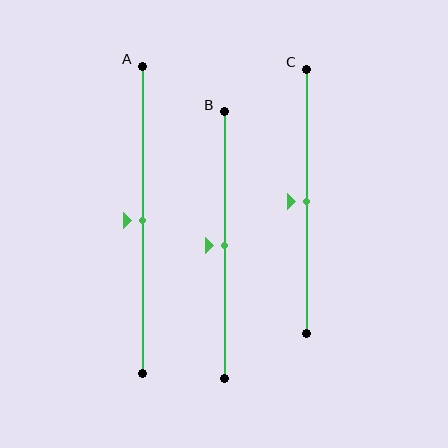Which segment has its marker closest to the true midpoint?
Segment A has its marker closest to the true midpoint.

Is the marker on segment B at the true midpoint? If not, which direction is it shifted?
Yes, the marker on segment B is at the true midpoint.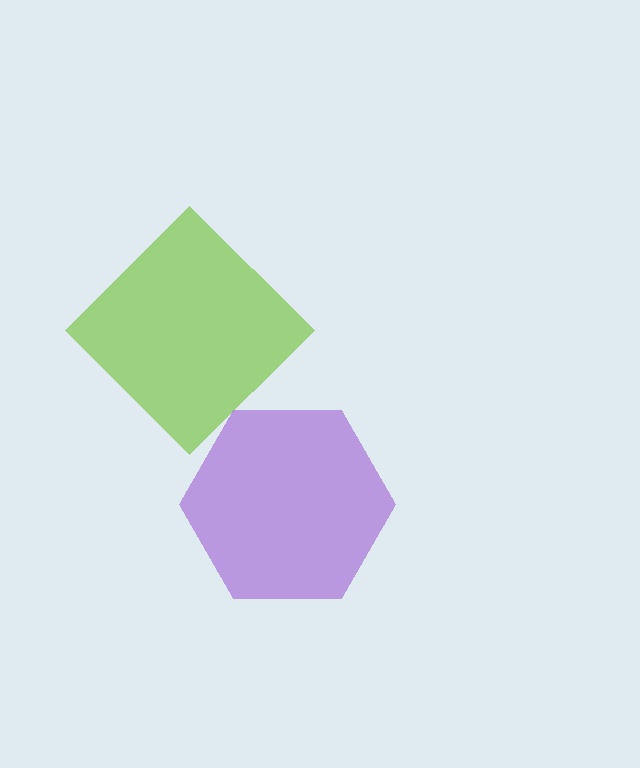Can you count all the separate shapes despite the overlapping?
Yes, there are 2 separate shapes.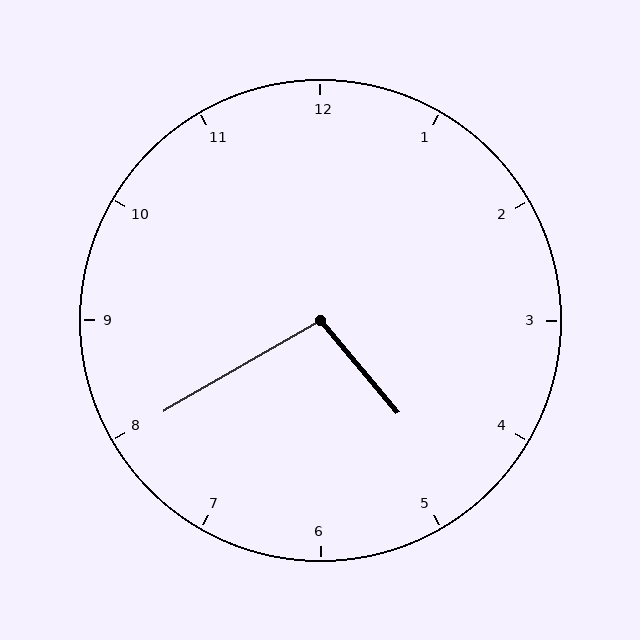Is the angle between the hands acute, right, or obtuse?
It is obtuse.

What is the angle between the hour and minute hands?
Approximately 100 degrees.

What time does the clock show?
4:40.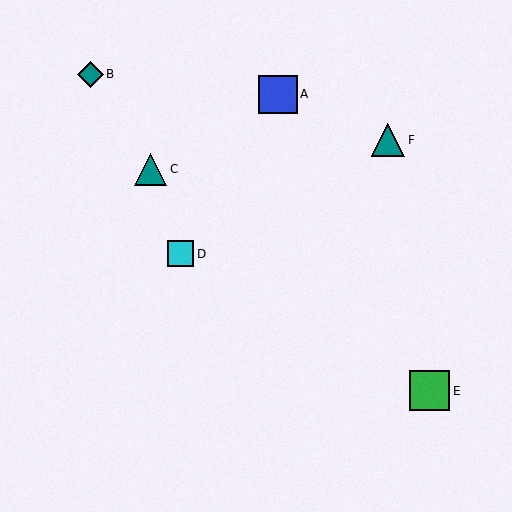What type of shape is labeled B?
Shape B is a teal diamond.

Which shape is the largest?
The green square (labeled E) is the largest.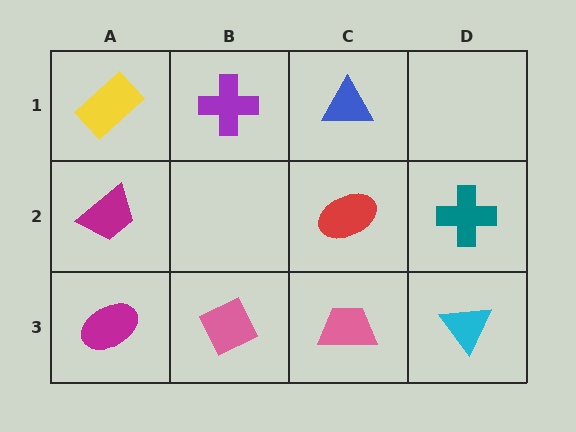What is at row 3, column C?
A pink trapezoid.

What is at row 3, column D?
A cyan triangle.